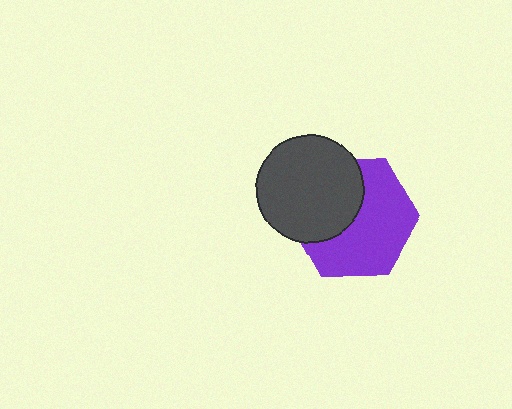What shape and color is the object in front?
The object in front is a dark gray circle.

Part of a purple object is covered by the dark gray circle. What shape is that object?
It is a hexagon.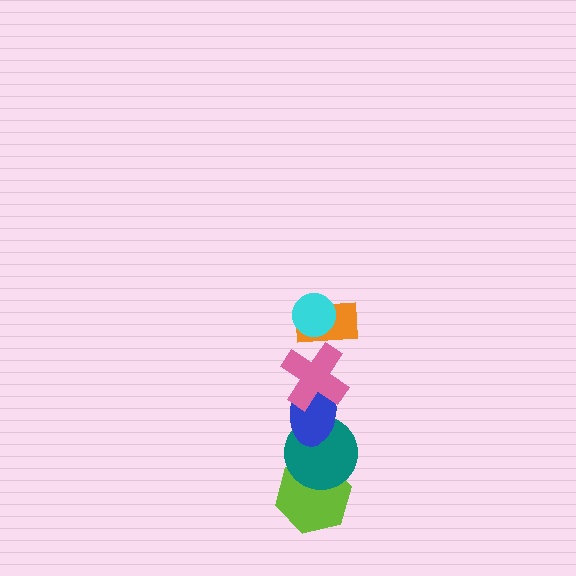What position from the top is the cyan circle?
The cyan circle is 1st from the top.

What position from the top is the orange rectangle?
The orange rectangle is 2nd from the top.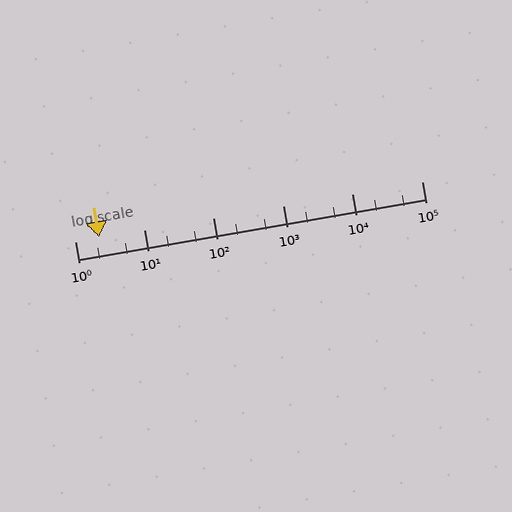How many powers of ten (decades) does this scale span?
The scale spans 5 decades, from 1 to 100000.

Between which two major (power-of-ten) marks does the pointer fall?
The pointer is between 1 and 10.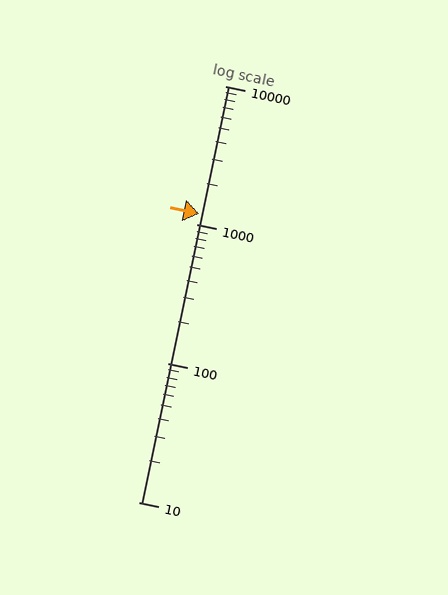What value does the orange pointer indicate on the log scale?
The pointer indicates approximately 1200.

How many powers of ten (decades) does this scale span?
The scale spans 3 decades, from 10 to 10000.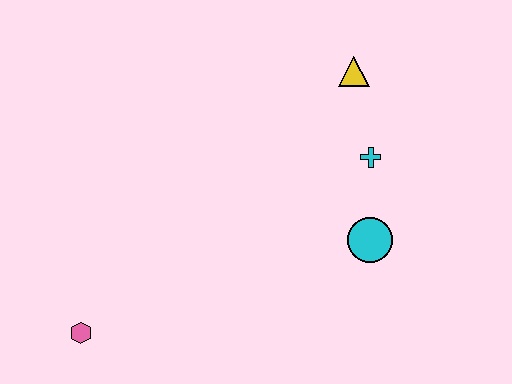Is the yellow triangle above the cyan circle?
Yes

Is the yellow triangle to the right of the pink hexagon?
Yes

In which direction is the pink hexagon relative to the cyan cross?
The pink hexagon is to the left of the cyan cross.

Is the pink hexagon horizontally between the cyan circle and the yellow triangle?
No